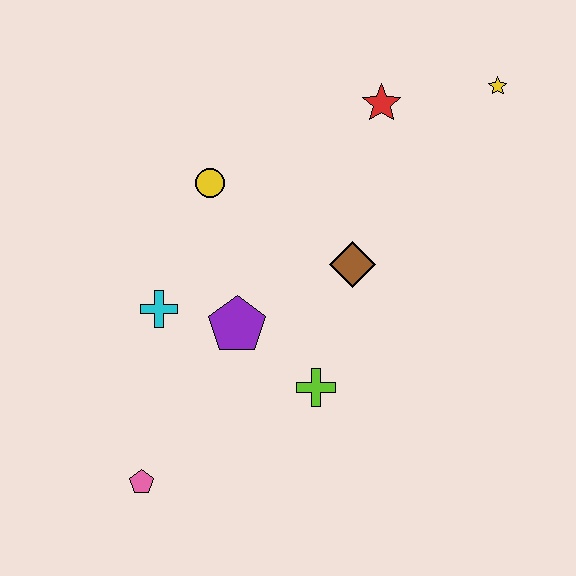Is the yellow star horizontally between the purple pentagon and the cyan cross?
No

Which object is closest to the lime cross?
The purple pentagon is closest to the lime cross.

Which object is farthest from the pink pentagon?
The yellow star is farthest from the pink pentagon.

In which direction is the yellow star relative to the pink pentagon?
The yellow star is above the pink pentagon.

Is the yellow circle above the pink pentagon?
Yes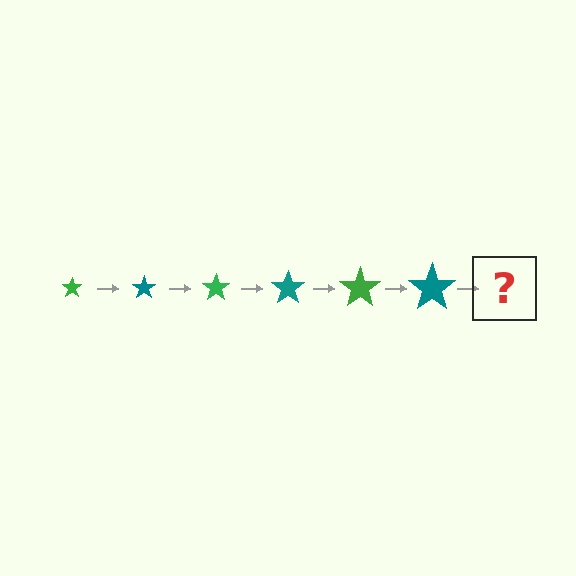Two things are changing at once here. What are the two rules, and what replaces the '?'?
The two rules are that the star grows larger each step and the color cycles through green and teal. The '?' should be a green star, larger than the previous one.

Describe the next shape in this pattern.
It should be a green star, larger than the previous one.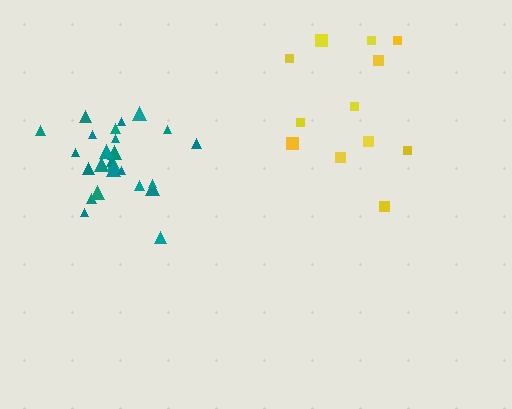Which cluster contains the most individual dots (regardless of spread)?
Teal (25).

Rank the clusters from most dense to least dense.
teal, yellow.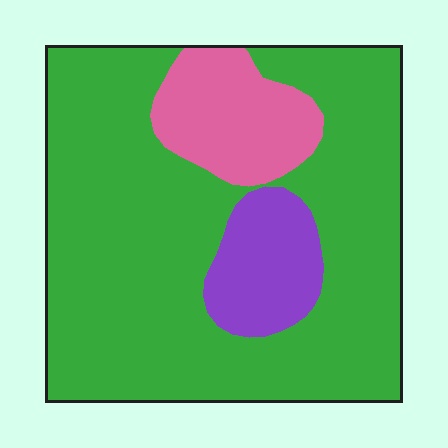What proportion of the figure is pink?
Pink covers 13% of the figure.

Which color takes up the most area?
Green, at roughly 75%.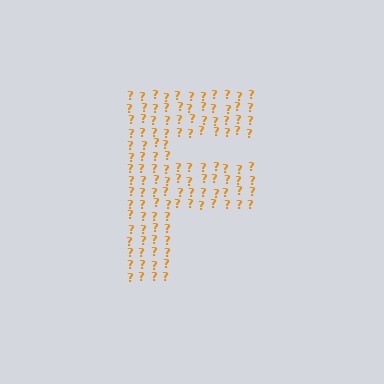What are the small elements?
The small elements are question marks.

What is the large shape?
The large shape is the letter F.